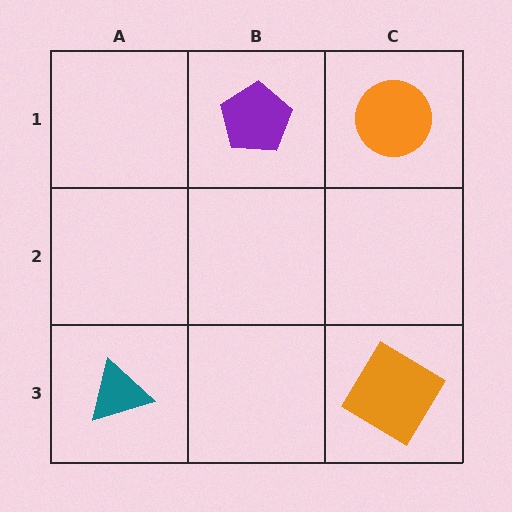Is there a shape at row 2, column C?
No, that cell is empty.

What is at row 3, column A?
A teal triangle.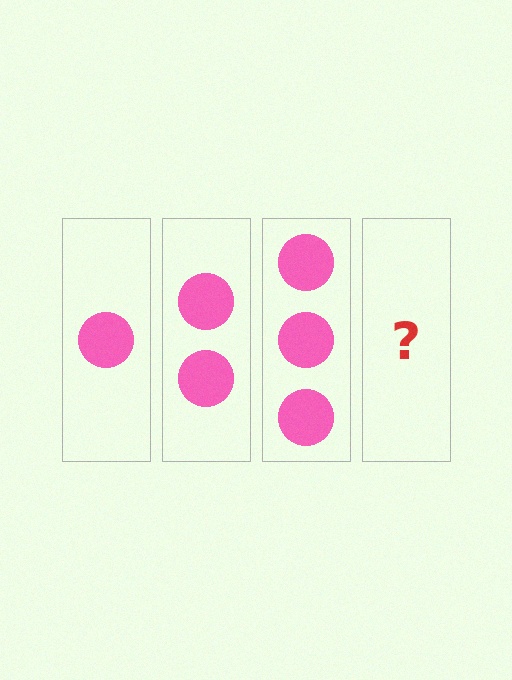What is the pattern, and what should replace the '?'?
The pattern is that each step adds one more circle. The '?' should be 4 circles.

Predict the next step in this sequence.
The next step is 4 circles.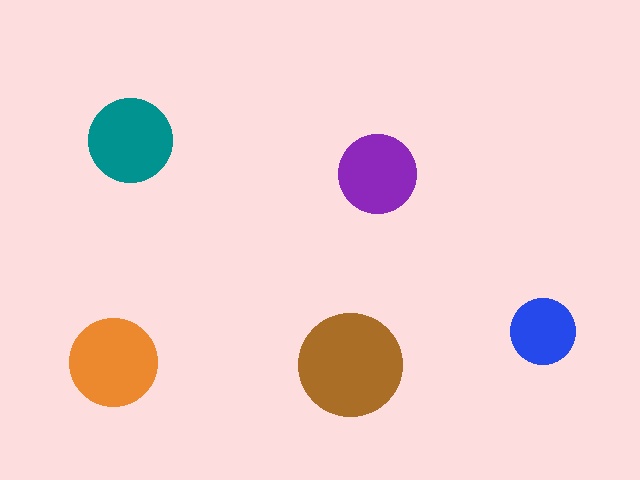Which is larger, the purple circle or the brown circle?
The brown one.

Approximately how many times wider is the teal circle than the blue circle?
About 1.5 times wider.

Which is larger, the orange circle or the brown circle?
The brown one.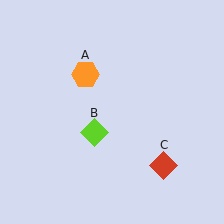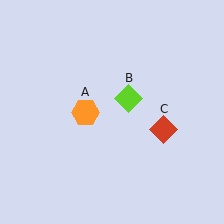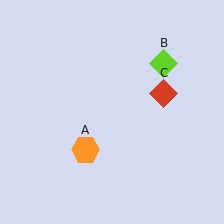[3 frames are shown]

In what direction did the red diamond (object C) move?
The red diamond (object C) moved up.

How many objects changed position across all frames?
3 objects changed position: orange hexagon (object A), lime diamond (object B), red diamond (object C).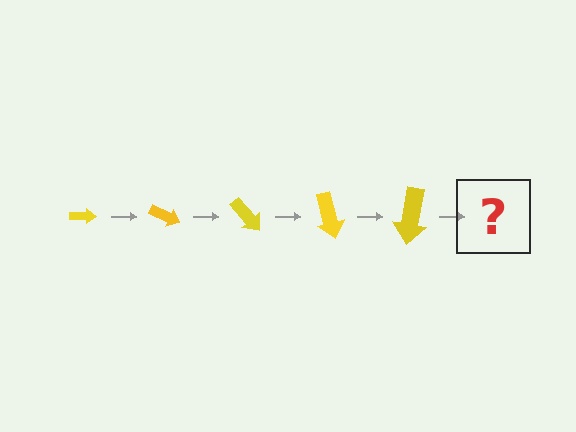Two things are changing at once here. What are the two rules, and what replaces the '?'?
The two rules are that the arrow grows larger each step and it rotates 25 degrees each step. The '?' should be an arrow, larger than the previous one and rotated 125 degrees from the start.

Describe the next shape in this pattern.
It should be an arrow, larger than the previous one and rotated 125 degrees from the start.